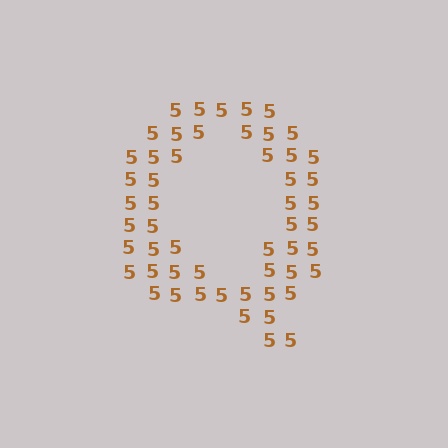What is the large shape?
The large shape is the letter Q.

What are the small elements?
The small elements are digit 5's.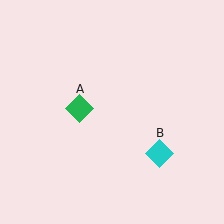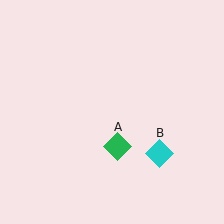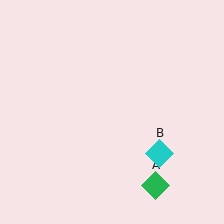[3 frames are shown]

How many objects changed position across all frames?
1 object changed position: green diamond (object A).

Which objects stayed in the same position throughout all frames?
Cyan diamond (object B) remained stationary.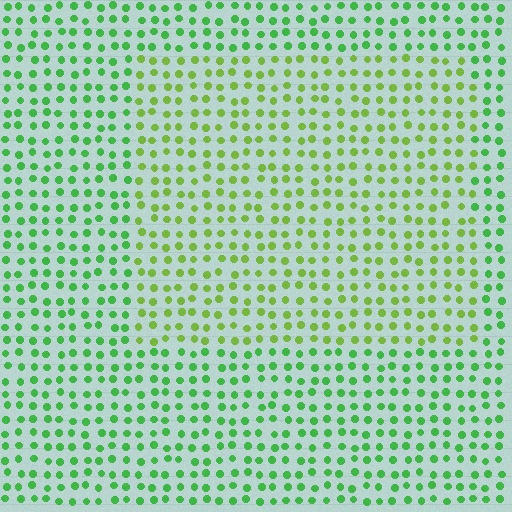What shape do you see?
I see a rectangle.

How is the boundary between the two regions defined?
The boundary is defined purely by a slight shift in hue (about 31 degrees). Spacing, size, and orientation are identical on both sides.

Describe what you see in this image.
The image is filled with small green elements in a uniform arrangement. A rectangle-shaped region is visible where the elements are tinted to a slightly different hue, forming a subtle color boundary.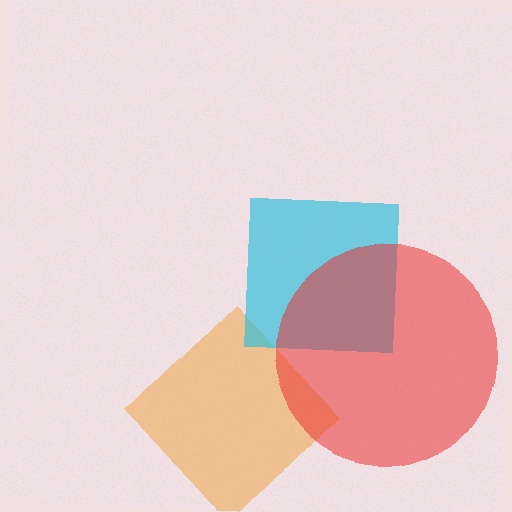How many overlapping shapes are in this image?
There are 3 overlapping shapes in the image.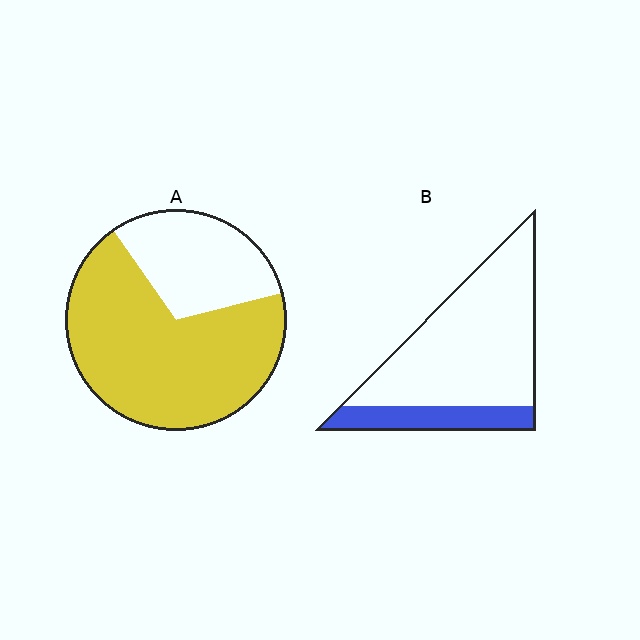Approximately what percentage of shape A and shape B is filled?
A is approximately 70% and B is approximately 20%.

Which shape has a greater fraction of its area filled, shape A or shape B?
Shape A.